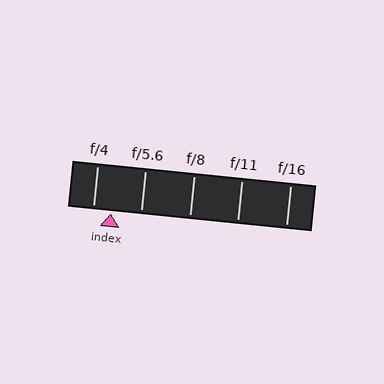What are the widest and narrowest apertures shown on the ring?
The widest aperture shown is f/4 and the narrowest is f/16.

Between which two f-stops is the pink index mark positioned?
The index mark is between f/4 and f/5.6.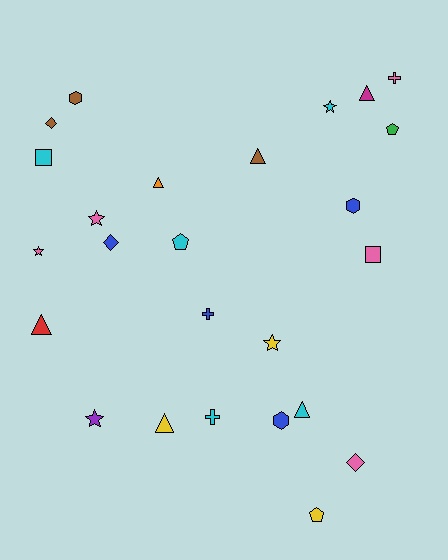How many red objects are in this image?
There is 1 red object.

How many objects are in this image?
There are 25 objects.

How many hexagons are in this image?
There are 3 hexagons.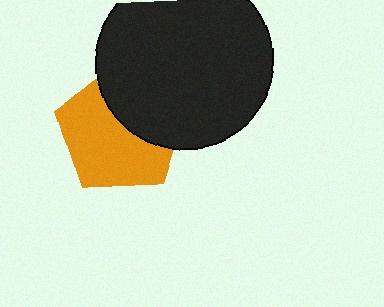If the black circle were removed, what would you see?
You would see the complete orange pentagon.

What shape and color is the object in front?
The object in front is a black circle.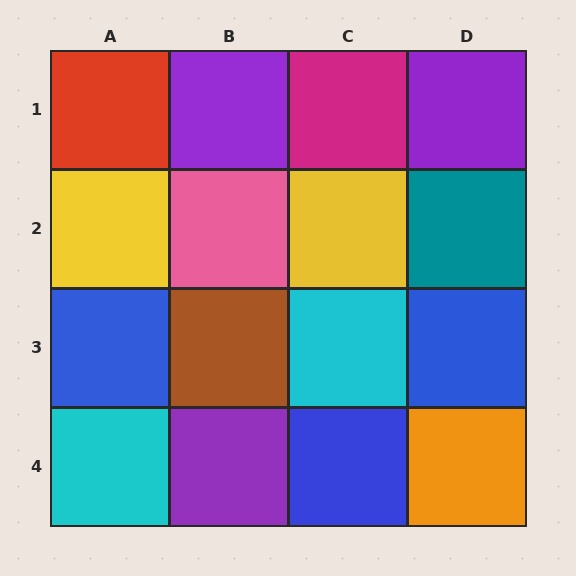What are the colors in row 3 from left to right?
Blue, brown, cyan, blue.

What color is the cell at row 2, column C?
Yellow.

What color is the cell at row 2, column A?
Yellow.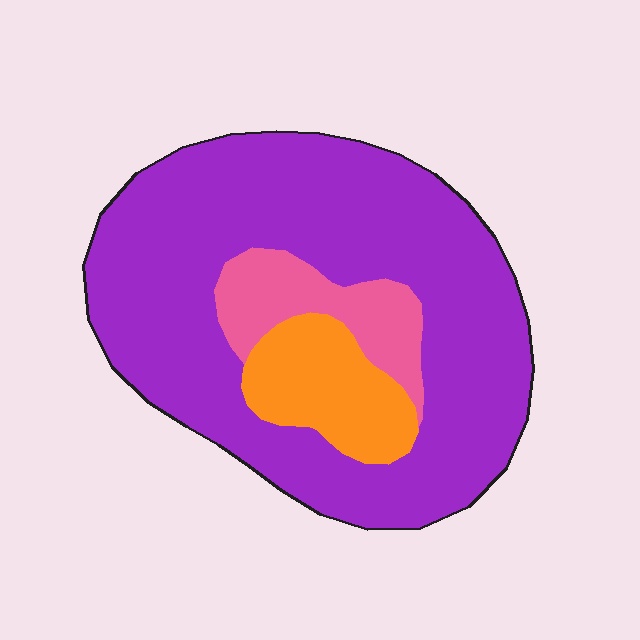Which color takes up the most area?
Purple, at roughly 75%.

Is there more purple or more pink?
Purple.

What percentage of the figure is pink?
Pink takes up about one eighth (1/8) of the figure.